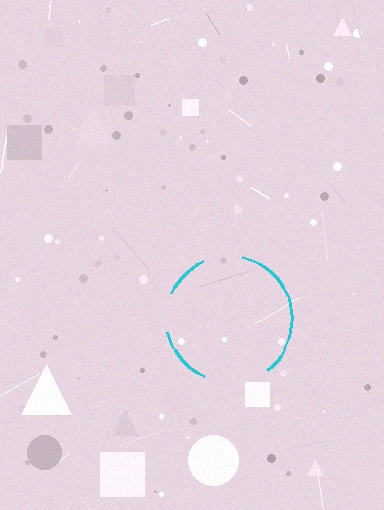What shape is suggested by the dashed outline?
The dashed outline suggests a circle.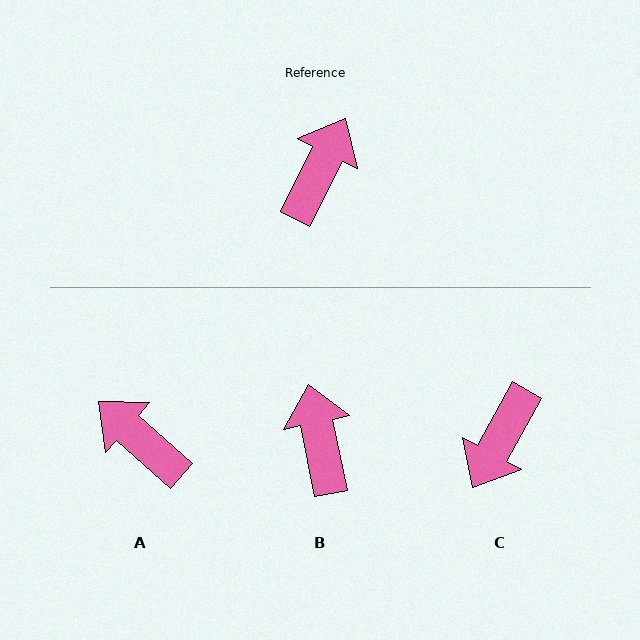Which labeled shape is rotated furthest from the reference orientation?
C, about 178 degrees away.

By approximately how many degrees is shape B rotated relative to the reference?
Approximately 38 degrees counter-clockwise.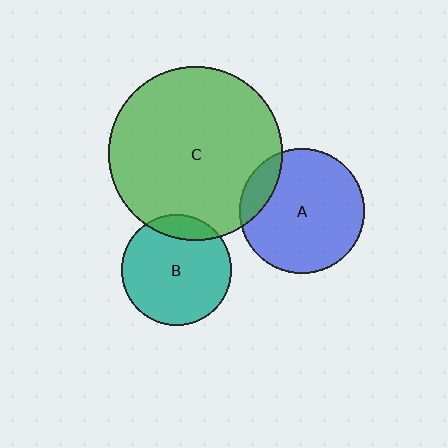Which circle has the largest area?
Circle C (green).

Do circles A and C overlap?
Yes.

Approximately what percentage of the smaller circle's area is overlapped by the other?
Approximately 15%.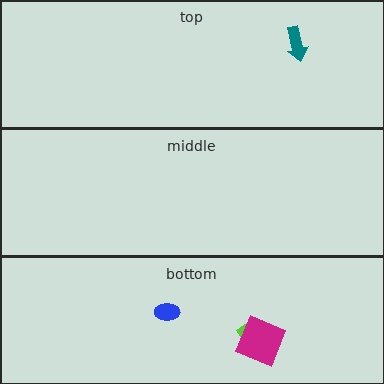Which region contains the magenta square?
The bottom region.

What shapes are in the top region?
The teal arrow.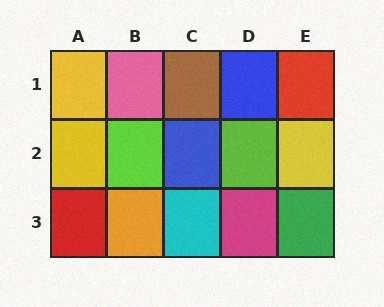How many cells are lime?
2 cells are lime.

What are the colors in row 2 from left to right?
Yellow, lime, blue, lime, yellow.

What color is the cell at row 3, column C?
Cyan.